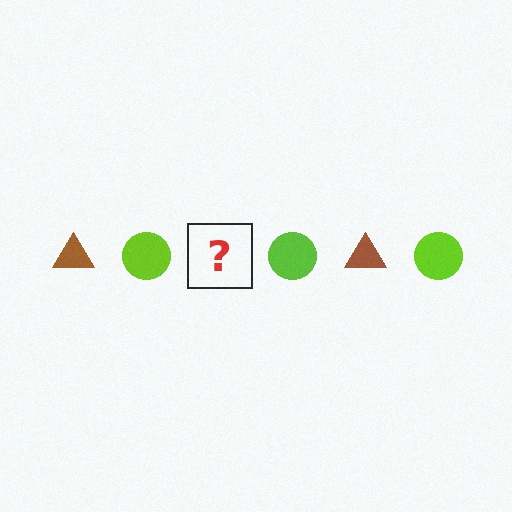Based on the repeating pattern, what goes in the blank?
The blank should be a brown triangle.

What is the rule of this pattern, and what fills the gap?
The rule is that the pattern alternates between brown triangle and lime circle. The gap should be filled with a brown triangle.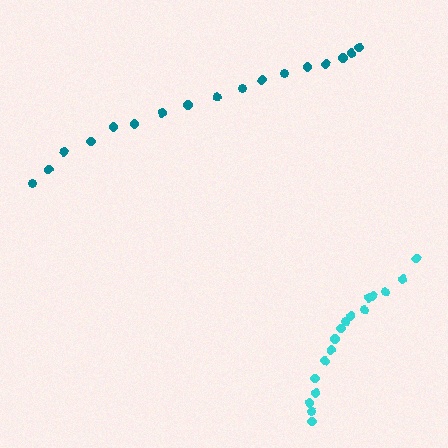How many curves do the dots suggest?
There are 2 distinct paths.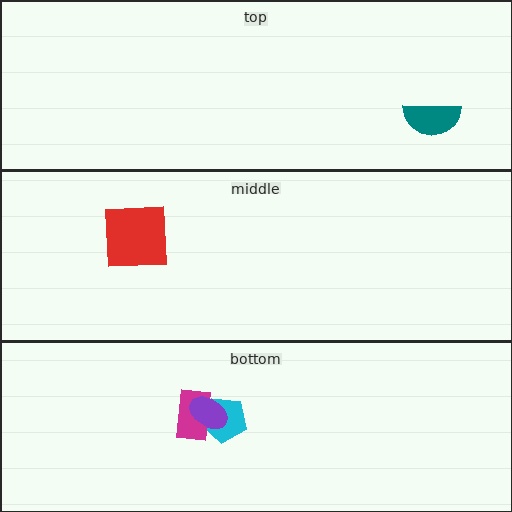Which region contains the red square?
The middle region.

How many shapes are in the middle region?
1.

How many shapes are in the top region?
1.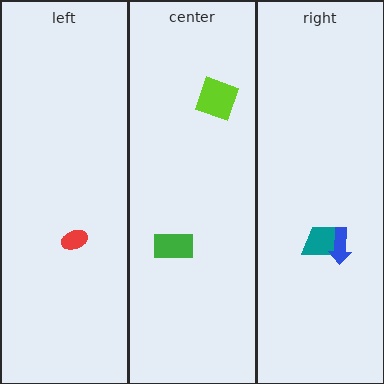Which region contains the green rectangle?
The center region.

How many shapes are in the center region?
2.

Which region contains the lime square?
The center region.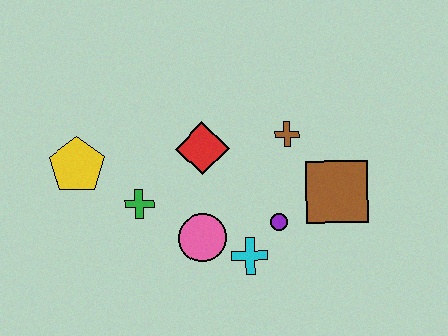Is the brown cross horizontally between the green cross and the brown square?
Yes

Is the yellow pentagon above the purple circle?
Yes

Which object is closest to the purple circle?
The cyan cross is closest to the purple circle.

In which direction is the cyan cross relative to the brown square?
The cyan cross is to the left of the brown square.